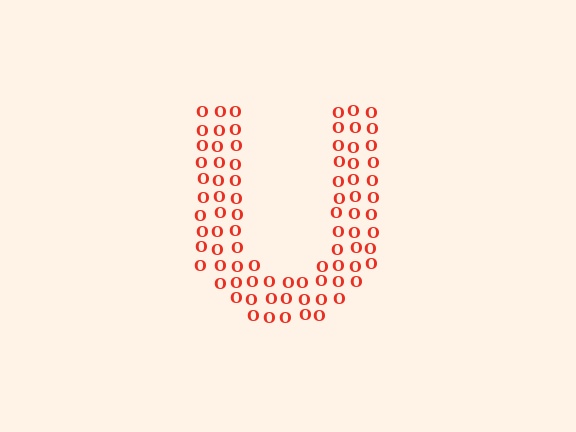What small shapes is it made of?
It is made of small letter O's.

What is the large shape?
The large shape is the letter U.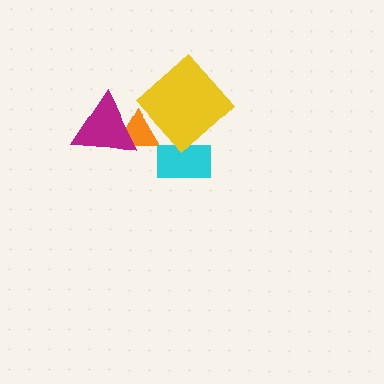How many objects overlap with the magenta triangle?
1 object overlaps with the magenta triangle.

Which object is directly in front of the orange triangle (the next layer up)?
The magenta triangle is directly in front of the orange triangle.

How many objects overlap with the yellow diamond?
2 objects overlap with the yellow diamond.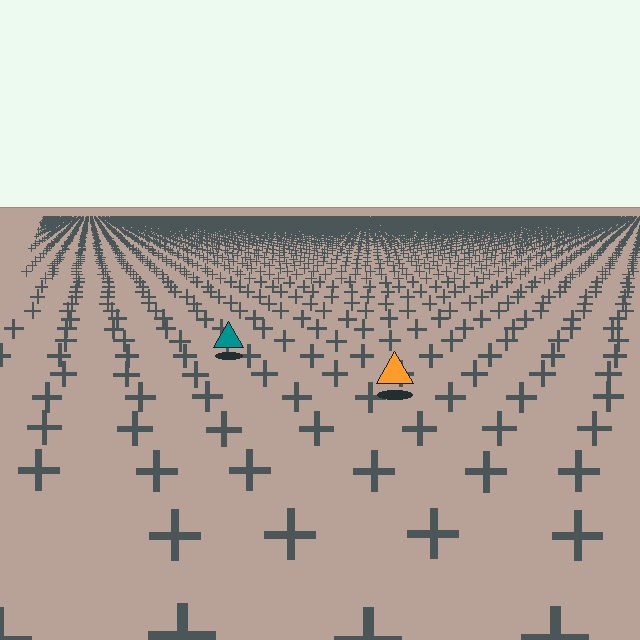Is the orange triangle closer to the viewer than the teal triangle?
Yes. The orange triangle is closer — you can tell from the texture gradient: the ground texture is coarser near it.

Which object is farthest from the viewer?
The teal triangle is farthest from the viewer. It appears smaller and the ground texture around it is denser.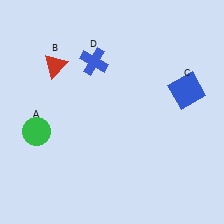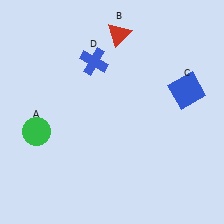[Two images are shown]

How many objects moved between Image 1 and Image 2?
1 object moved between the two images.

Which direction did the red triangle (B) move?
The red triangle (B) moved right.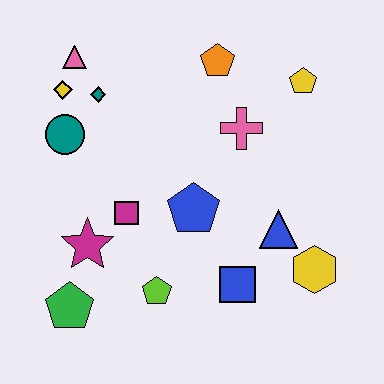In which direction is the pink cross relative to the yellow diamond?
The pink cross is to the right of the yellow diamond.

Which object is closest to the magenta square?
The magenta star is closest to the magenta square.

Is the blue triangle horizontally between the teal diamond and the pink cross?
No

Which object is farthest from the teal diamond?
The yellow hexagon is farthest from the teal diamond.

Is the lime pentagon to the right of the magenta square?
Yes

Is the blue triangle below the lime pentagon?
No